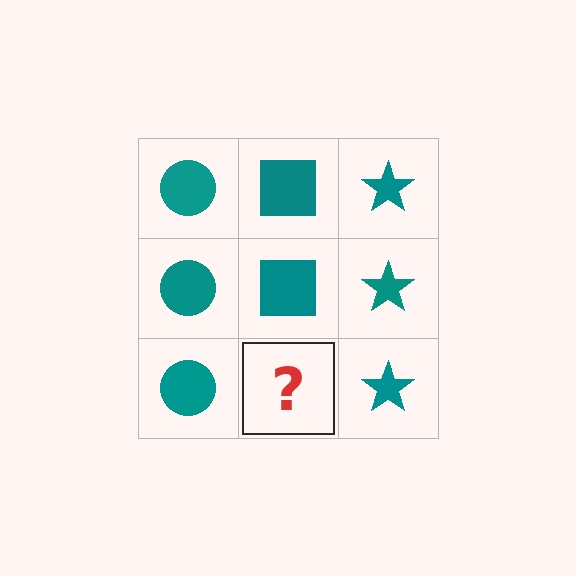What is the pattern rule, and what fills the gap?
The rule is that each column has a consistent shape. The gap should be filled with a teal square.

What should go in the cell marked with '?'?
The missing cell should contain a teal square.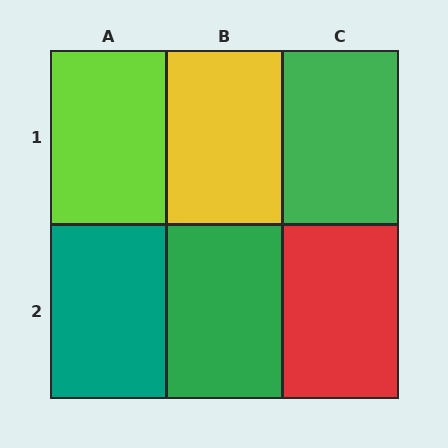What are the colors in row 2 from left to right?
Teal, green, red.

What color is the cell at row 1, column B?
Yellow.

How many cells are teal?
1 cell is teal.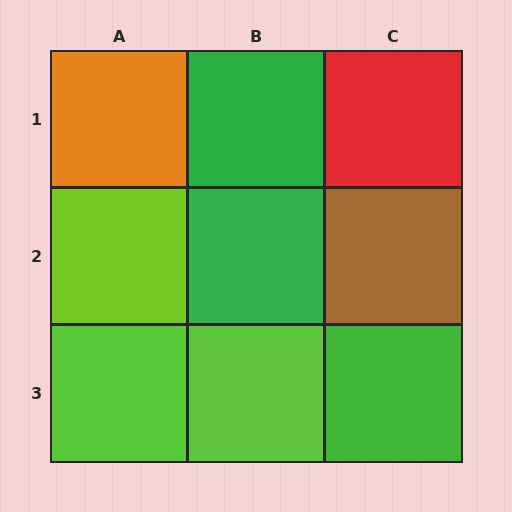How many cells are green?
3 cells are green.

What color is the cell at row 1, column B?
Green.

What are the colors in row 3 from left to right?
Lime, lime, green.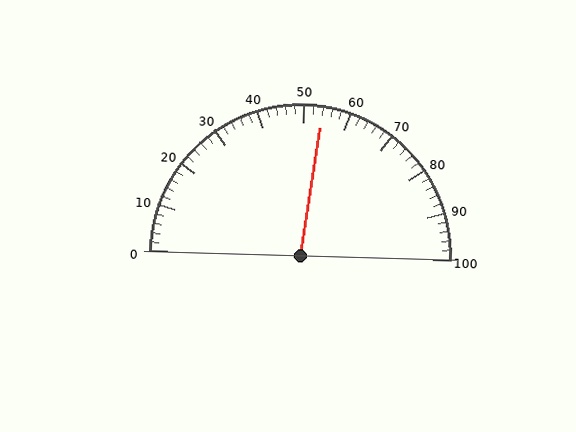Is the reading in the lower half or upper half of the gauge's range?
The reading is in the upper half of the range (0 to 100).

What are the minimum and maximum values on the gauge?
The gauge ranges from 0 to 100.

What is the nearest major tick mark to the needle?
The nearest major tick mark is 50.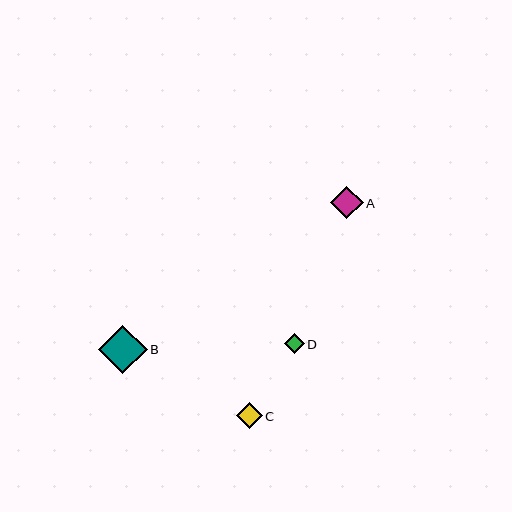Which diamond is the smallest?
Diamond D is the smallest with a size of approximately 20 pixels.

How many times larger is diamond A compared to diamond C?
Diamond A is approximately 1.3 times the size of diamond C.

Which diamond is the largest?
Diamond B is the largest with a size of approximately 49 pixels.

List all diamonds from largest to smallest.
From largest to smallest: B, A, C, D.